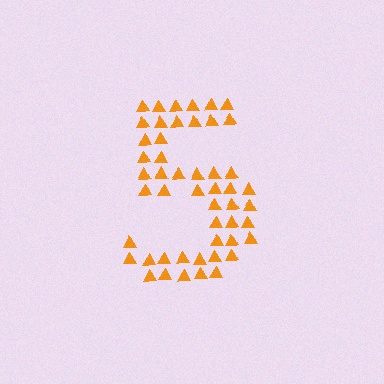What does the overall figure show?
The overall figure shows the digit 5.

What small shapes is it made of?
It is made of small triangles.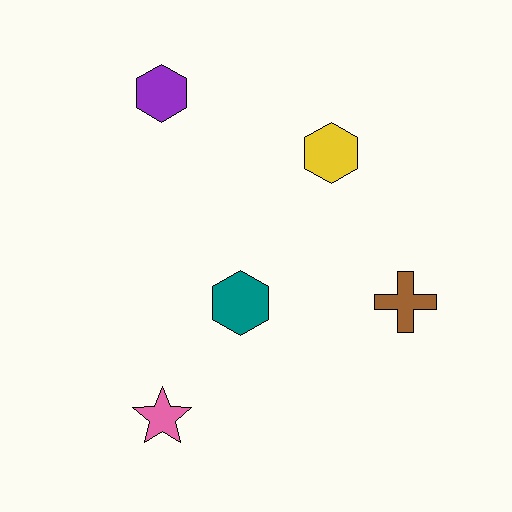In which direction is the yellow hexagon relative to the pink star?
The yellow hexagon is above the pink star.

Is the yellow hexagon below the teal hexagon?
No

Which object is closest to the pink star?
The teal hexagon is closest to the pink star.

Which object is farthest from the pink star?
The purple hexagon is farthest from the pink star.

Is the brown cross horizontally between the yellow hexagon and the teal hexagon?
No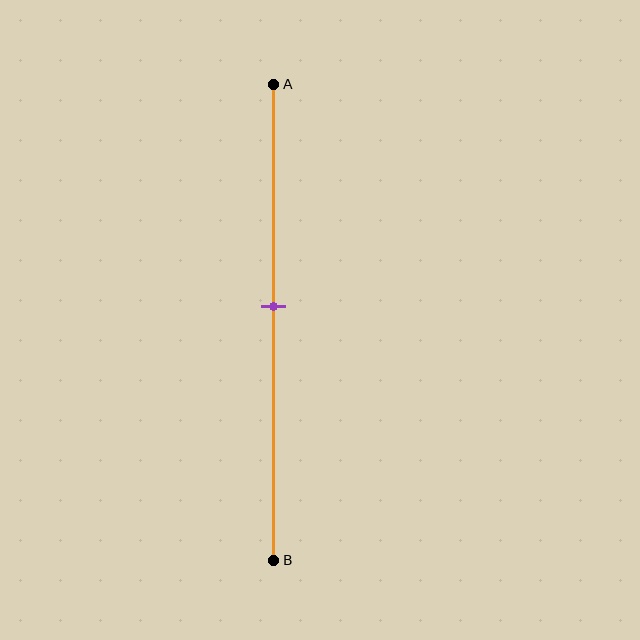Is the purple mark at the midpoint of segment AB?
No, the mark is at about 45% from A, not at the 50% midpoint.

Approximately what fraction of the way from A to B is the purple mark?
The purple mark is approximately 45% of the way from A to B.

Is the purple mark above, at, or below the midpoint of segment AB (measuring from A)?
The purple mark is above the midpoint of segment AB.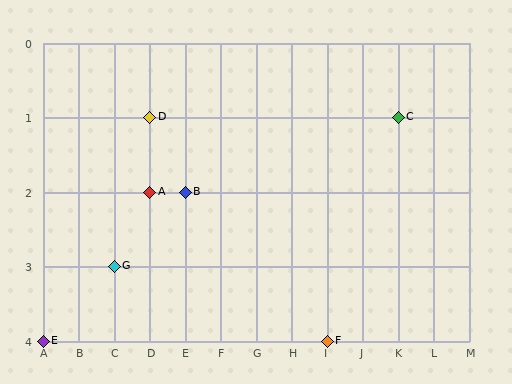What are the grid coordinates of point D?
Point D is at grid coordinates (D, 1).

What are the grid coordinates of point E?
Point E is at grid coordinates (A, 4).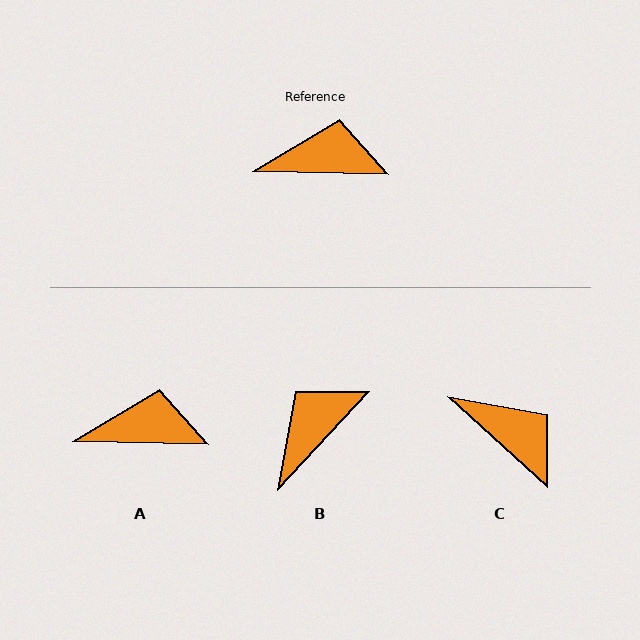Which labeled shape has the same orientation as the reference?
A.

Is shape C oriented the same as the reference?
No, it is off by about 41 degrees.